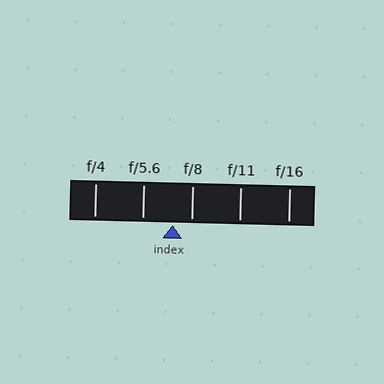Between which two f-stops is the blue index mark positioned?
The index mark is between f/5.6 and f/8.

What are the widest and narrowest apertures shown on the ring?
The widest aperture shown is f/4 and the narrowest is f/16.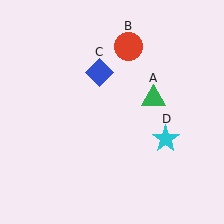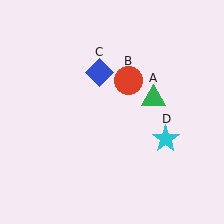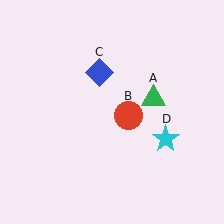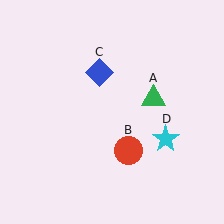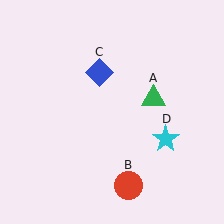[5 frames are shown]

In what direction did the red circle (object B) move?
The red circle (object B) moved down.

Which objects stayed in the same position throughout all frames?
Green triangle (object A) and blue diamond (object C) and cyan star (object D) remained stationary.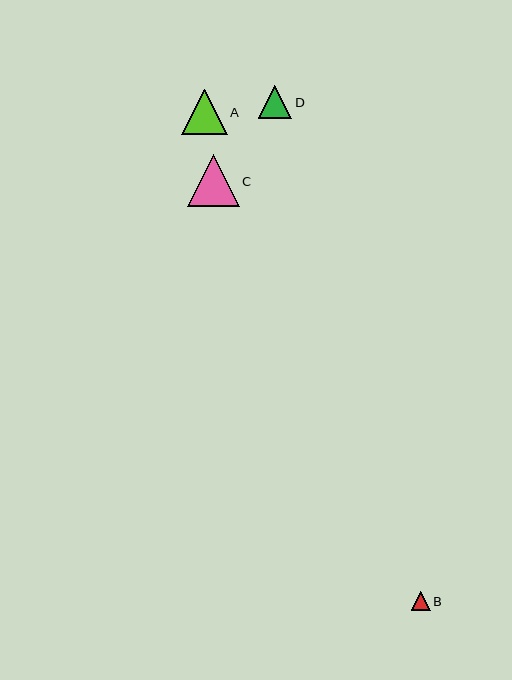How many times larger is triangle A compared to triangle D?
Triangle A is approximately 1.3 times the size of triangle D.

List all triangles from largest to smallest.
From largest to smallest: C, A, D, B.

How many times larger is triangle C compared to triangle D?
Triangle C is approximately 1.6 times the size of triangle D.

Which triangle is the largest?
Triangle C is the largest with a size of approximately 52 pixels.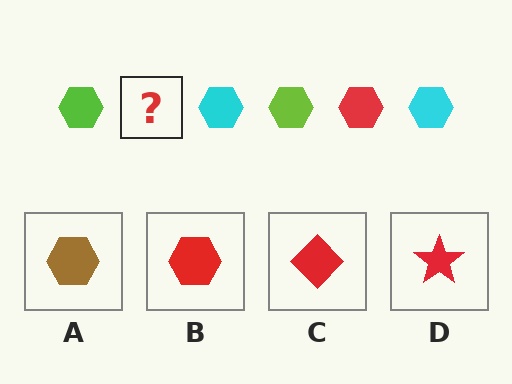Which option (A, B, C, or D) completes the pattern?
B.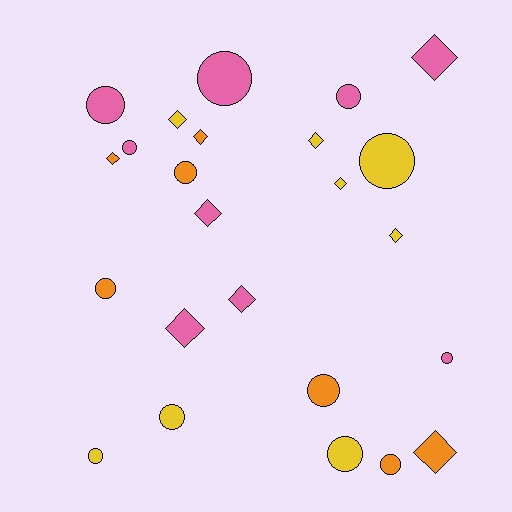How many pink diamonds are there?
There are 4 pink diamonds.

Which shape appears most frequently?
Circle, with 13 objects.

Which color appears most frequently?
Pink, with 9 objects.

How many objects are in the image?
There are 24 objects.